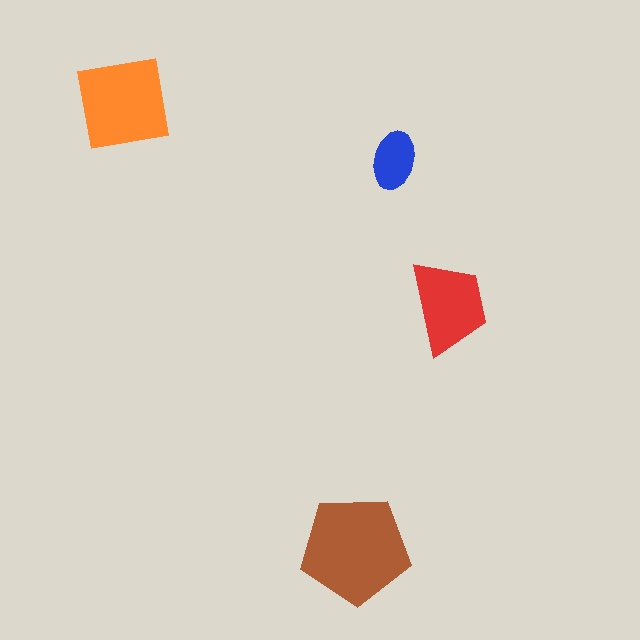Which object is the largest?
The brown pentagon.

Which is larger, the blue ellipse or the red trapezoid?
The red trapezoid.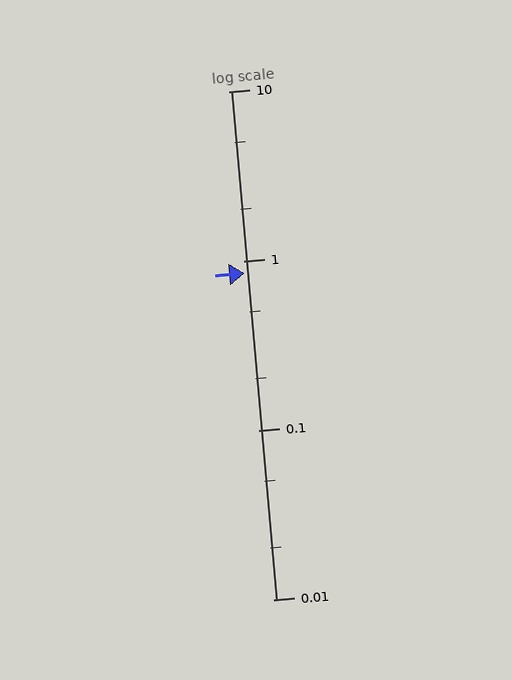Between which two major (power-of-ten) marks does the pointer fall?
The pointer is between 0.1 and 1.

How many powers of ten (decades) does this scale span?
The scale spans 3 decades, from 0.01 to 10.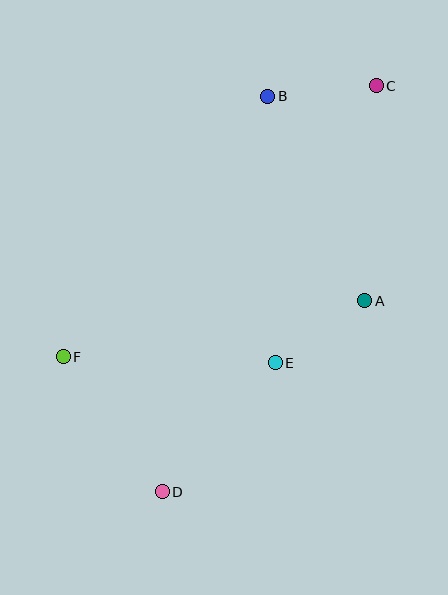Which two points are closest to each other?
Points A and E are closest to each other.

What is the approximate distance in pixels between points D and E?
The distance between D and E is approximately 172 pixels.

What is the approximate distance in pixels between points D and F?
The distance between D and F is approximately 167 pixels.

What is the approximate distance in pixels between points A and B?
The distance between A and B is approximately 226 pixels.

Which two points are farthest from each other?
Points C and D are farthest from each other.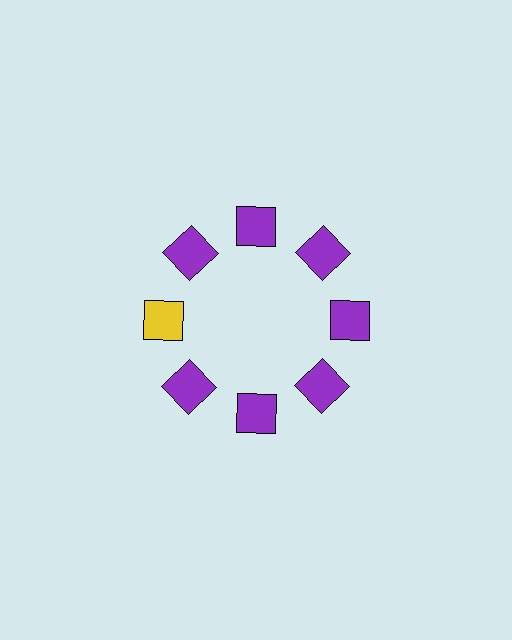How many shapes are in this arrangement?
There are 8 shapes arranged in a ring pattern.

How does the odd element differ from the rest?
It has a different color: yellow instead of purple.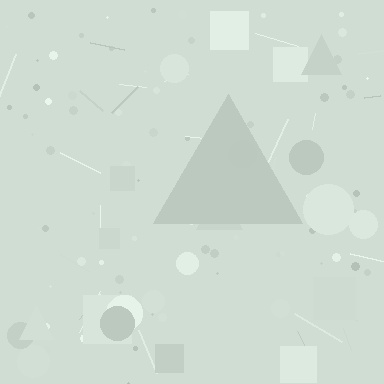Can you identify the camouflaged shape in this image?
The camouflaged shape is a triangle.